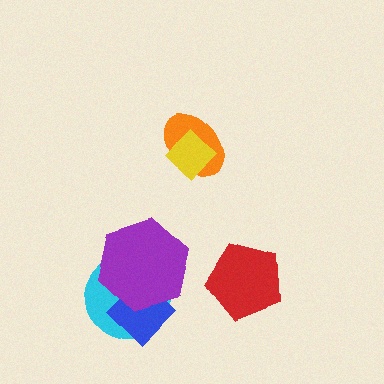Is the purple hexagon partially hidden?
No, no other shape covers it.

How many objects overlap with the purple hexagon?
2 objects overlap with the purple hexagon.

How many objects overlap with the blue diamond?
2 objects overlap with the blue diamond.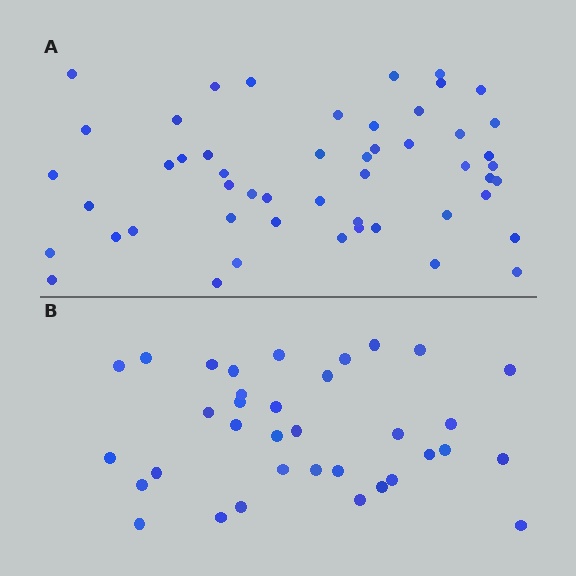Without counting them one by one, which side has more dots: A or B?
Region A (the top region) has more dots.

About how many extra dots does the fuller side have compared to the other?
Region A has approximately 15 more dots than region B.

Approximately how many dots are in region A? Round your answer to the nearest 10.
About 50 dots. (The exact count is 51, which rounds to 50.)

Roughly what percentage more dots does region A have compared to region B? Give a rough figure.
About 45% more.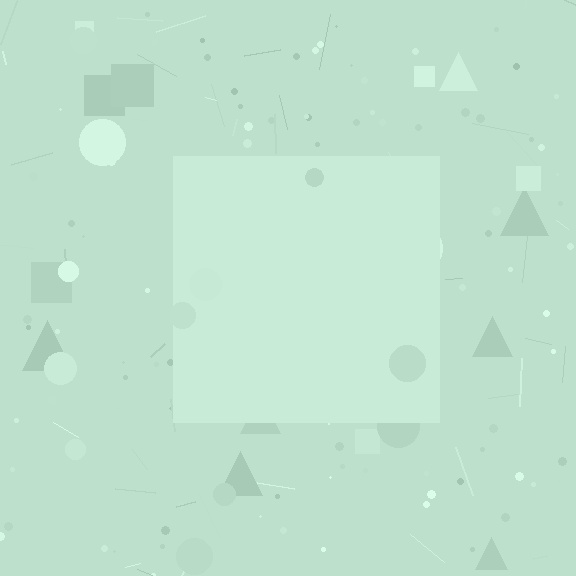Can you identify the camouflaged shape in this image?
The camouflaged shape is a square.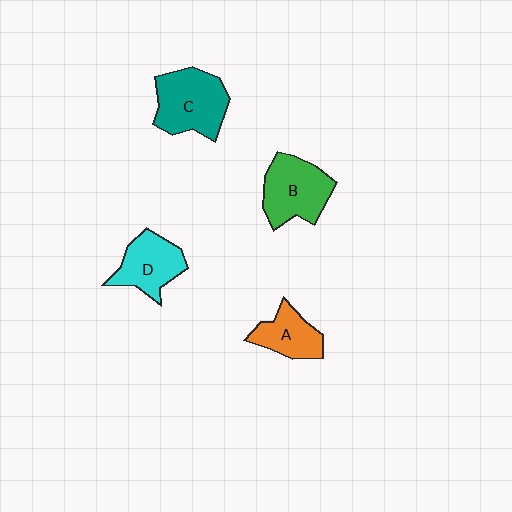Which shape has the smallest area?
Shape A (orange).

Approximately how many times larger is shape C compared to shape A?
Approximately 1.6 times.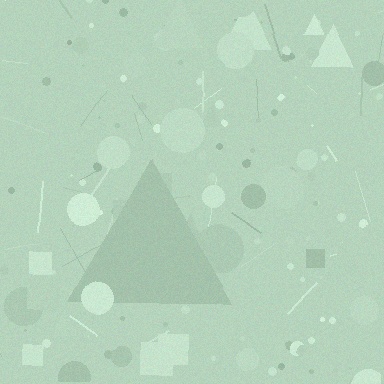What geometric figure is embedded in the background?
A triangle is embedded in the background.